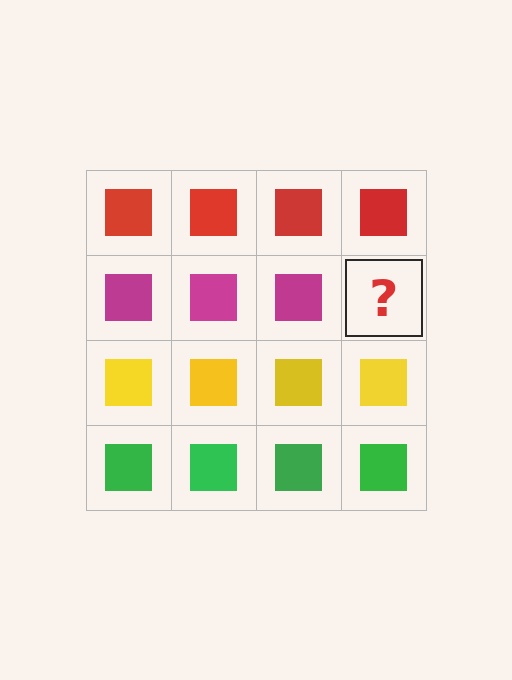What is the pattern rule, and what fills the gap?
The rule is that each row has a consistent color. The gap should be filled with a magenta square.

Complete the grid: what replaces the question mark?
The question mark should be replaced with a magenta square.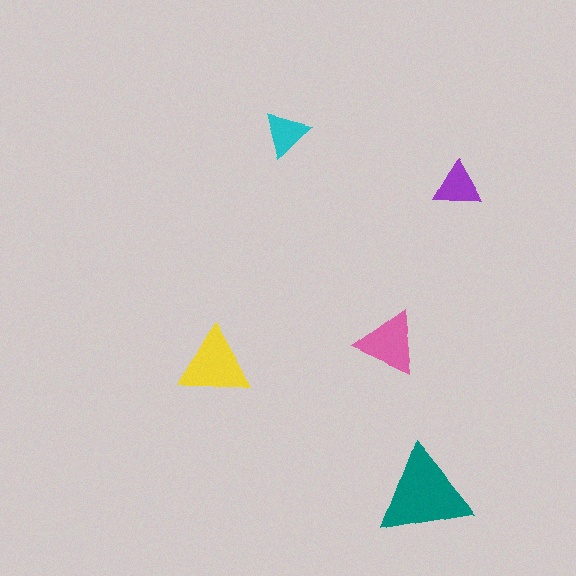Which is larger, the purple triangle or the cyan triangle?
The purple one.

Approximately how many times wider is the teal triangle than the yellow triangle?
About 1.5 times wider.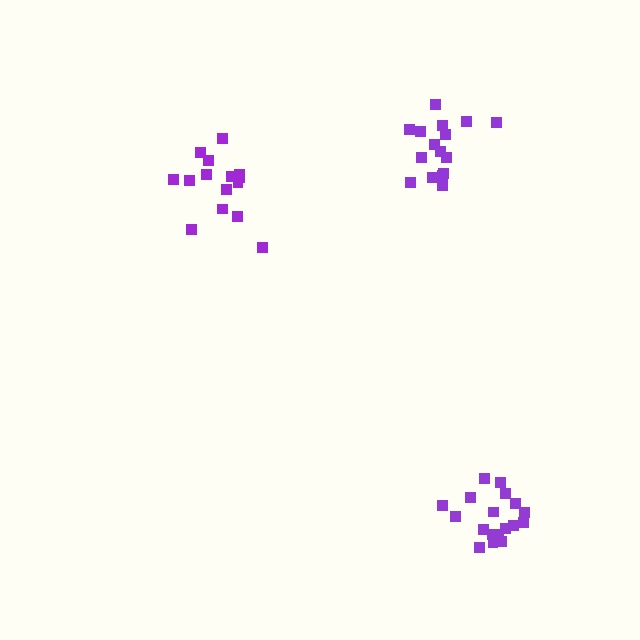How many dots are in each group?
Group 1: 18 dots, Group 2: 15 dots, Group 3: 16 dots (49 total).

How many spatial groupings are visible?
There are 3 spatial groupings.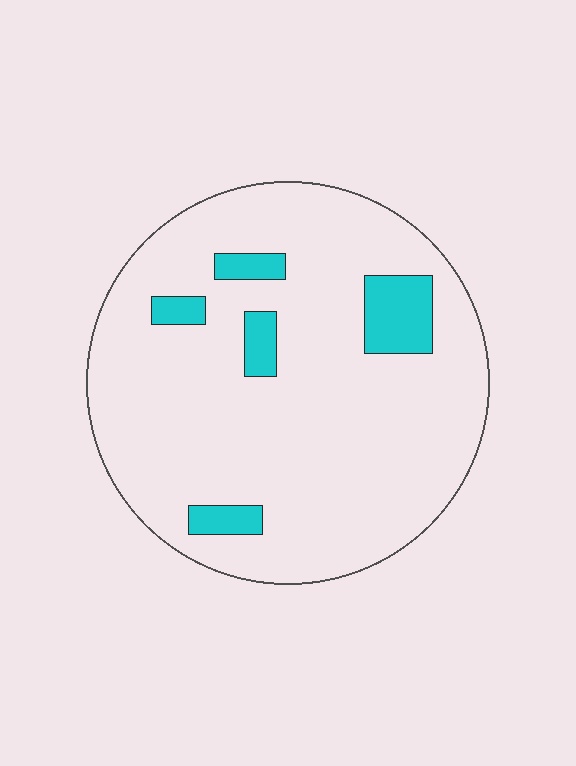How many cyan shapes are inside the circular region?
5.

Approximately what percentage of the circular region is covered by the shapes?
Approximately 10%.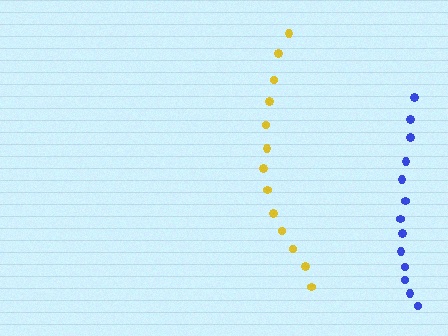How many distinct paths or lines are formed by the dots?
There are 2 distinct paths.